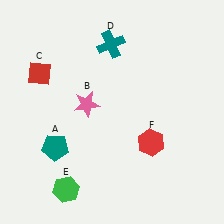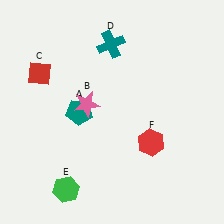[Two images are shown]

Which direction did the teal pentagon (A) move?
The teal pentagon (A) moved up.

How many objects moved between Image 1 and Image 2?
1 object moved between the two images.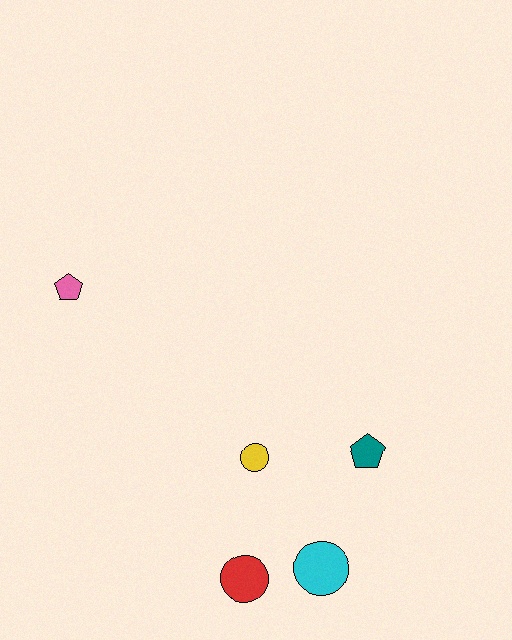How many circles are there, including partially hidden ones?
There are 3 circles.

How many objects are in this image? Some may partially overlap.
There are 5 objects.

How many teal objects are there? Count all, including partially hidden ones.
There is 1 teal object.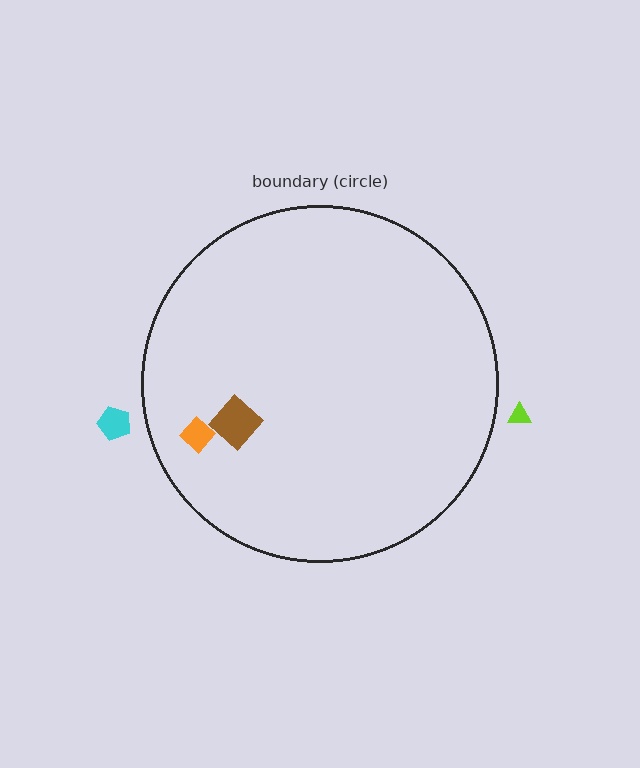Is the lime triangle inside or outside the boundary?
Outside.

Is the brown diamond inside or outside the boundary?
Inside.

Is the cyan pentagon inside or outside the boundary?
Outside.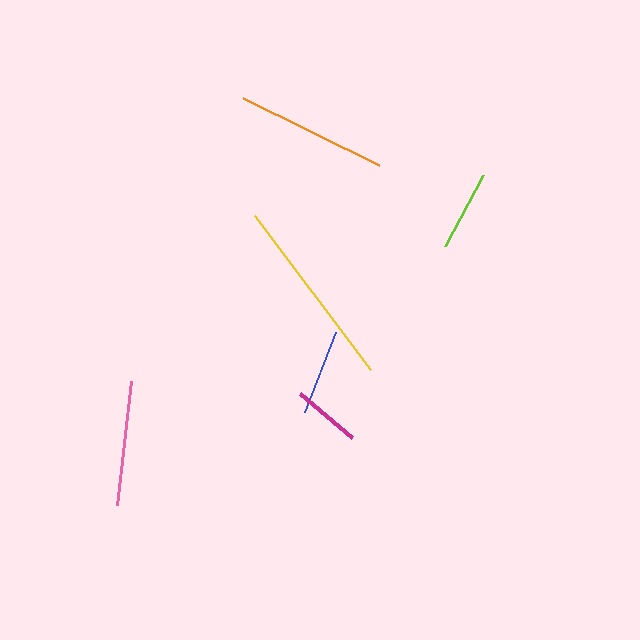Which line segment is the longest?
The yellow line is the longest at approximately 193 pixels.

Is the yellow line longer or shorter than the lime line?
The yellow line is longer than the lime line.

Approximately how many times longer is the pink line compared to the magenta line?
The pink line is approximately 1.8 times the length of the magenta line.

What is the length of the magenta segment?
The magenta segment is approximately 68 pixels long.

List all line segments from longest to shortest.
From longest to shortest: yellow, orange, pink, blue, lime, magenta.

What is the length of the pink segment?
The pink segment is approximately 124 pixels long.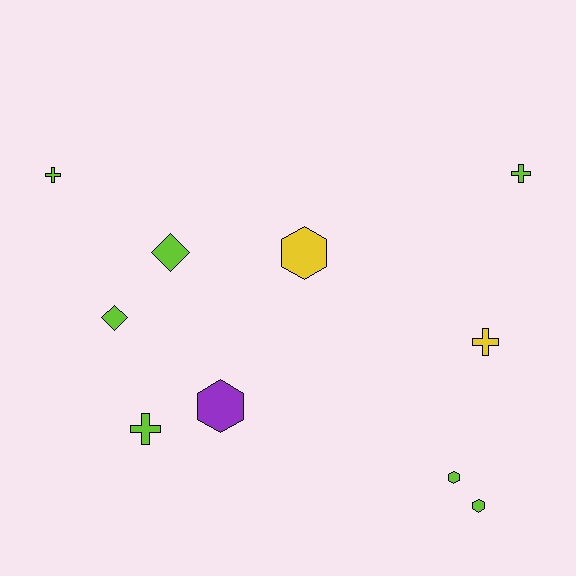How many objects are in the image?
There are 10 objects.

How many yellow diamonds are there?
There are no yellow diamonds.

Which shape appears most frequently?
Hexagon, with 4 objects.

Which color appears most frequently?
Lime, with 7 objects.